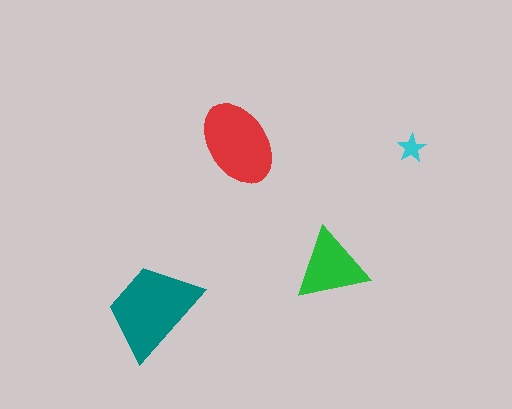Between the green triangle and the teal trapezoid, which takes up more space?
The teal trapezoid.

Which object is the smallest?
The cyan star.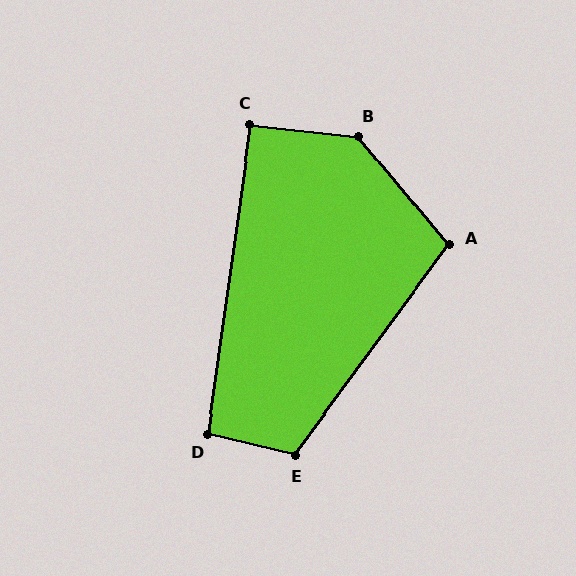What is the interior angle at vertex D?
Approximately 95 degrees (obtuse).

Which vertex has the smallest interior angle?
C, at approximately 92 degrees.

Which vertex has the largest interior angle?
B, at approximately 136 degrees.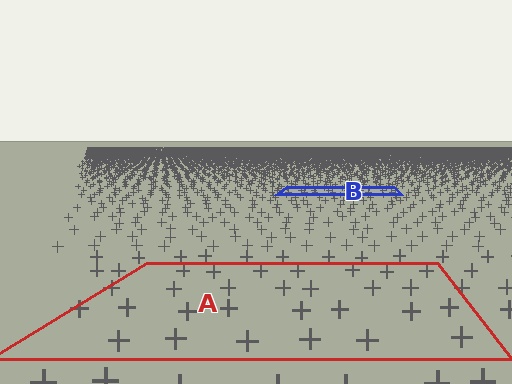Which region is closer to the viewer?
Region A is closer. The texture elements there are larger and more spread out.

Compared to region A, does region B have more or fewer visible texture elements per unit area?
Region B has more texture elements per unit area — they are packed more densely because it is farther away.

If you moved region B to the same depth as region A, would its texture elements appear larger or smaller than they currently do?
They would appear larger. At a closer depth, the same texture elements are projected at a bigger on-screen size.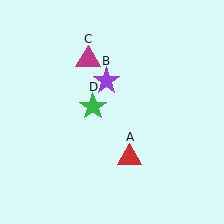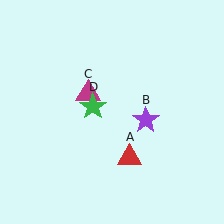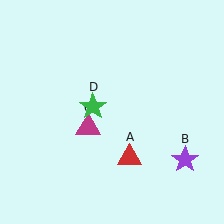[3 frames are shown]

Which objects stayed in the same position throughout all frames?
Red triangle (object A) and green star (object D) remained stationary.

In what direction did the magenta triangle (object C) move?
The magenta triangle (object C) moved down.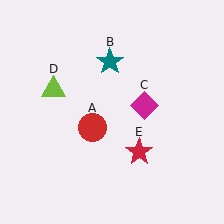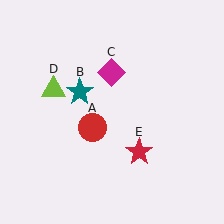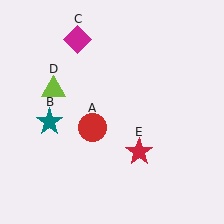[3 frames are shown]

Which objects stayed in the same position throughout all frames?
Red circle (object A) and lime triangle (object D) and red star (object E) remained stationary.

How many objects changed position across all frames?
2 objects changed position: teal star (object B), magenta diamond (object C).